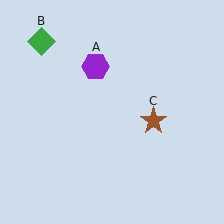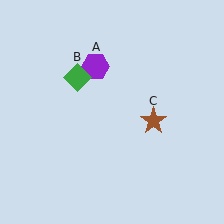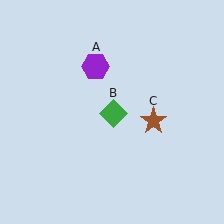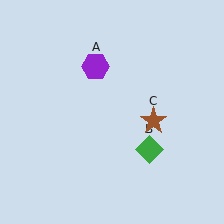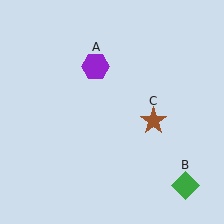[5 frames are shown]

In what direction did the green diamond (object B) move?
The green diamond (object B) moved down and to the right.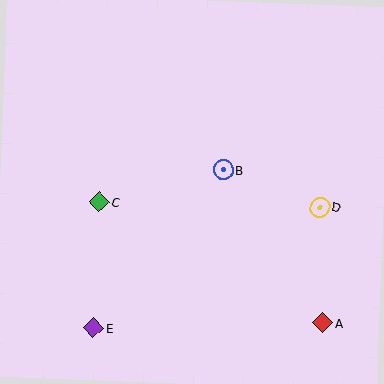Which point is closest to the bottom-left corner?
Point E is closest to the bottom-left corner.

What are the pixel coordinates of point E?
Point E is at (93, 328).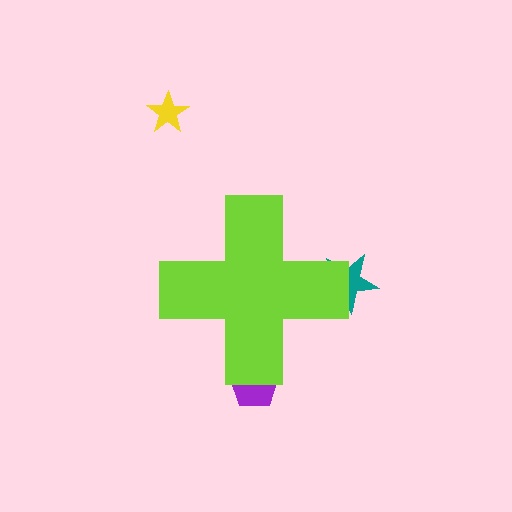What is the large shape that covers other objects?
A lime cross.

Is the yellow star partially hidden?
No, the yellow star is fully visible.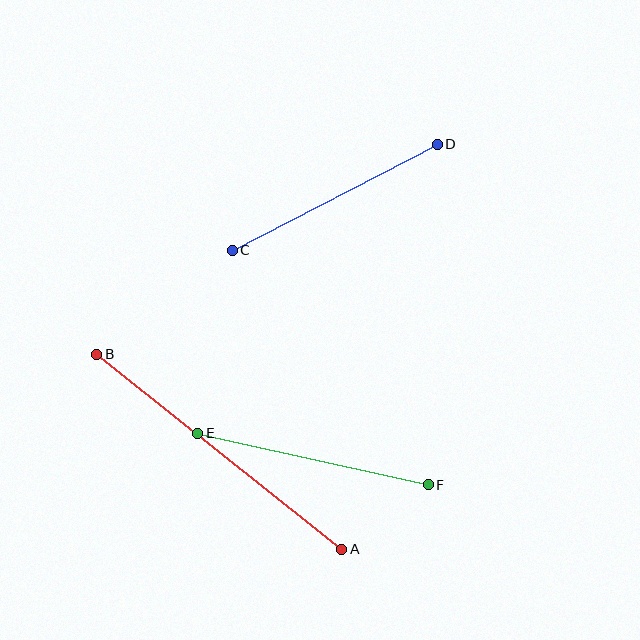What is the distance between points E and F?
The distance is approximately 236 pixels.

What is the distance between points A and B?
The distance is approximately 313 pixels.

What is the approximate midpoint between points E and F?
The midpoint is at approximately (313, 459) pixels.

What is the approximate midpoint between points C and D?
The midpoint is at approximately (335, 197) pixels.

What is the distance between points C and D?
The distance is approximately 231 pixels.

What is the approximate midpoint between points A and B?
The midpoint is at approximately (219, 452) pixels.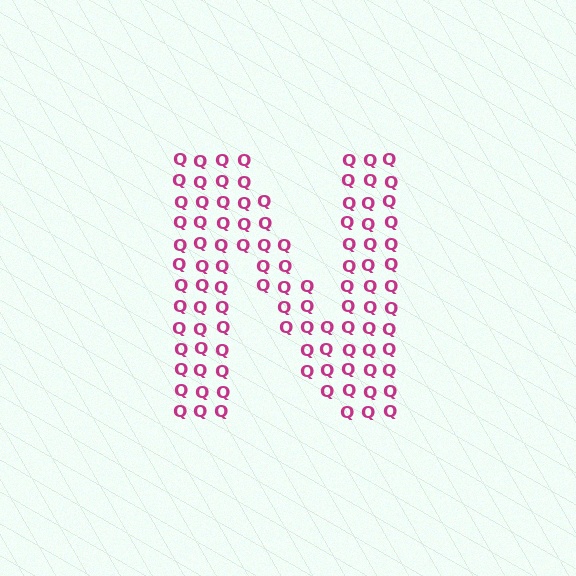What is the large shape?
The large shape is the letter N.